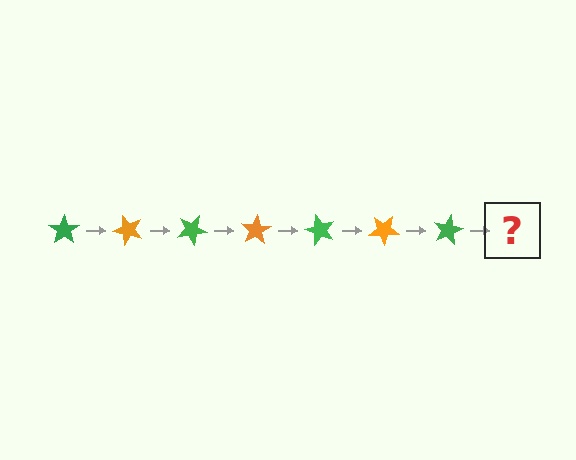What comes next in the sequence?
The next element should be an orange star, rotated 350 degrees from the start.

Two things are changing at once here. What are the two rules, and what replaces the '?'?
The two rules are that it rotates 50 degrees each step and the color cycles through green and orange. The '?' should be an orange star, rotated 350 degrees from the start.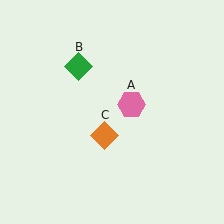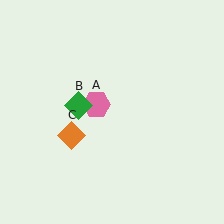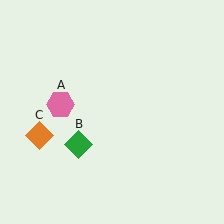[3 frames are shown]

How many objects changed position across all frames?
3 objects changed position: pink hexagon (object A), green diamond (object B), orange diamond (object C).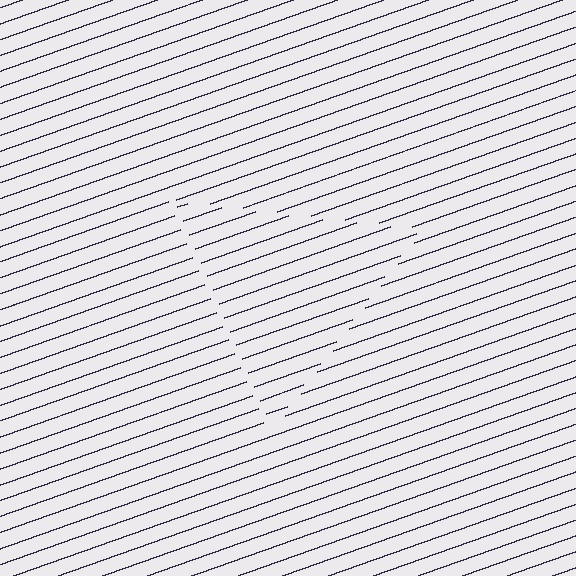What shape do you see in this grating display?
An illusory triangle. The interior of the shape contains the same grating, shifted by half a period — the contour is defined by the phase discontinuity where line-ends from the inner and outer gratings abut.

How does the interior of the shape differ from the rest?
The interior of the shape contains the same grating, shifted by half a period — the contour is defined by the phase discontinuity where line-ends from the inner and outer gratings abut.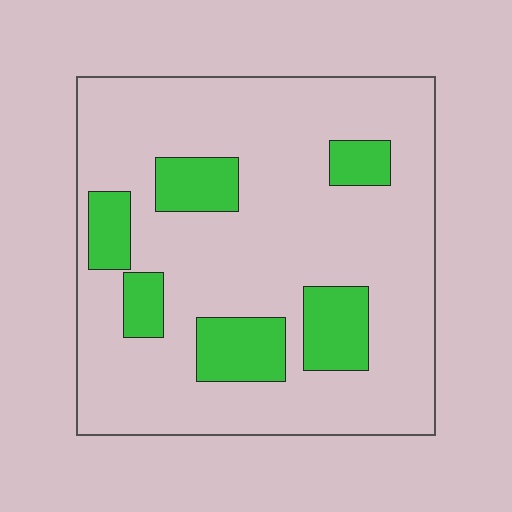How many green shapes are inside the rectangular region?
6.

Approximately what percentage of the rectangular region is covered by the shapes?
Approximately 20%.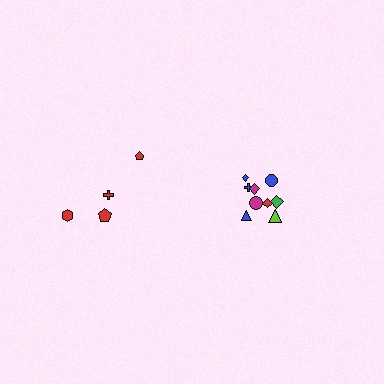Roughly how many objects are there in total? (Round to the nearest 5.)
Roughly 15 objects in total.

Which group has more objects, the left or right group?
The right group.